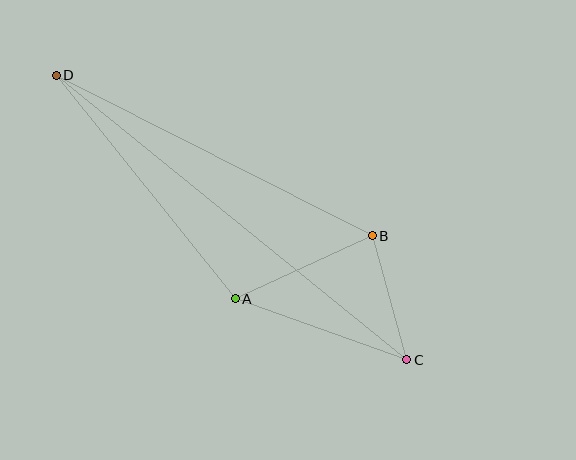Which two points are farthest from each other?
Points C and D are farthest from each other.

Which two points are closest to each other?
Points B and C are closest to each other.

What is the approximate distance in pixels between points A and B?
The distance between A and B is approximately 151 pixels.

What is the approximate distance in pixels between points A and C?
The distance between A and C is approximately 182 pixels.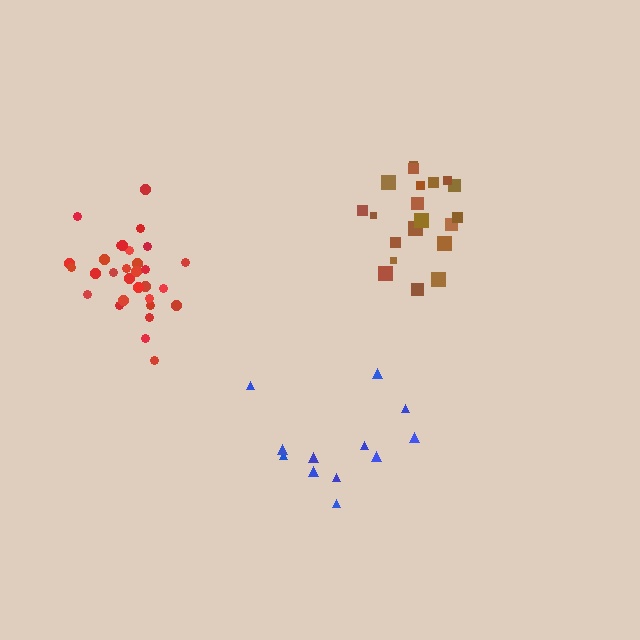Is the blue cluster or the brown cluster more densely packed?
Brown.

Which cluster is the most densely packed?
Red.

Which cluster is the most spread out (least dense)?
Blue.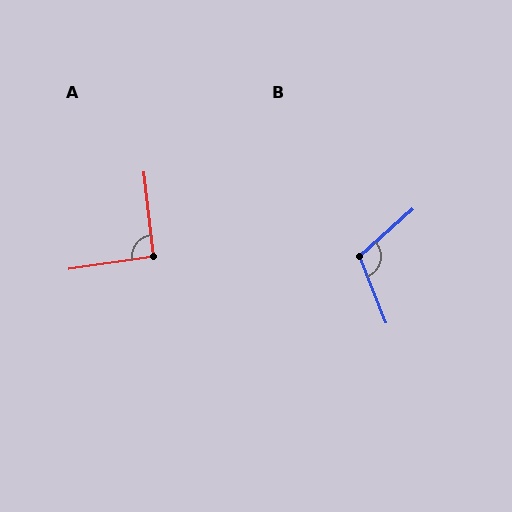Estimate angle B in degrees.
Approximately 109 degrees.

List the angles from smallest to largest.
A (92°), B (109°).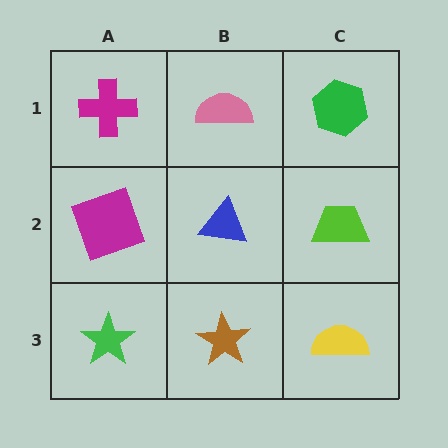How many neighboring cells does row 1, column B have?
3.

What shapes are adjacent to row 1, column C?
A lime trapezoid (row 2, column C), a pink semicircle (row 1, column B).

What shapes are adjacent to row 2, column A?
A magenta cross (row 1, column A), a green star (row 3, column A), a blue triangle (row 2, column B).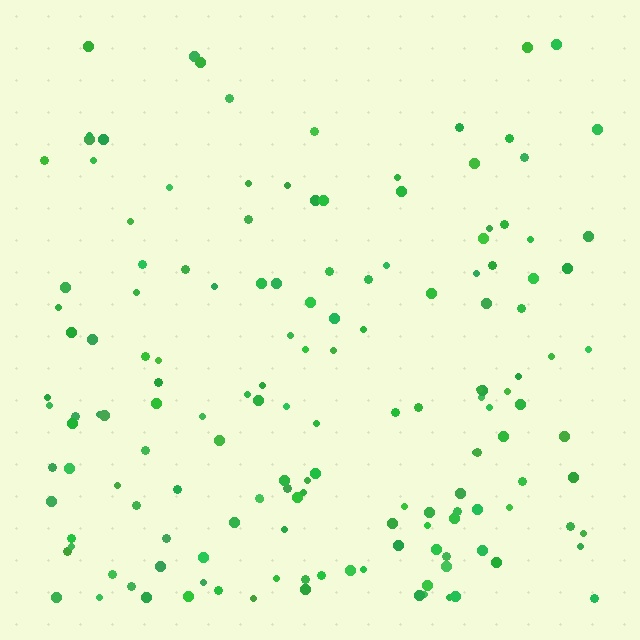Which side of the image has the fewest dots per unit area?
The top.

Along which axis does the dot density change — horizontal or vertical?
Vertical.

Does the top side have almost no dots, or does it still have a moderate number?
Still a moderate number, just noticeably fewer than the bottom.